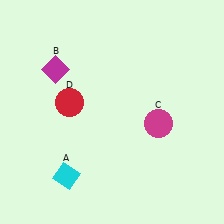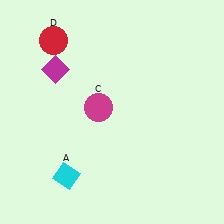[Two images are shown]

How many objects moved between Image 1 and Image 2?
2 objects moved between the two images.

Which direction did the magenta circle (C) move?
The magenta circle (C) moved left.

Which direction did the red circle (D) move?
The red circle (D) moved up.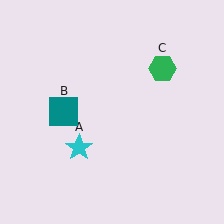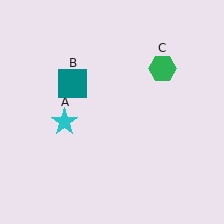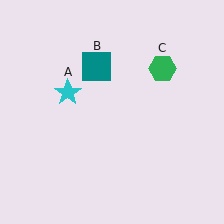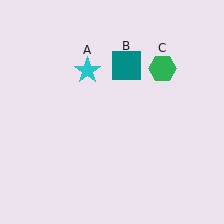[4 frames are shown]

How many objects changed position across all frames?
2 objects changed position: cyan star (object A), teal square (object B).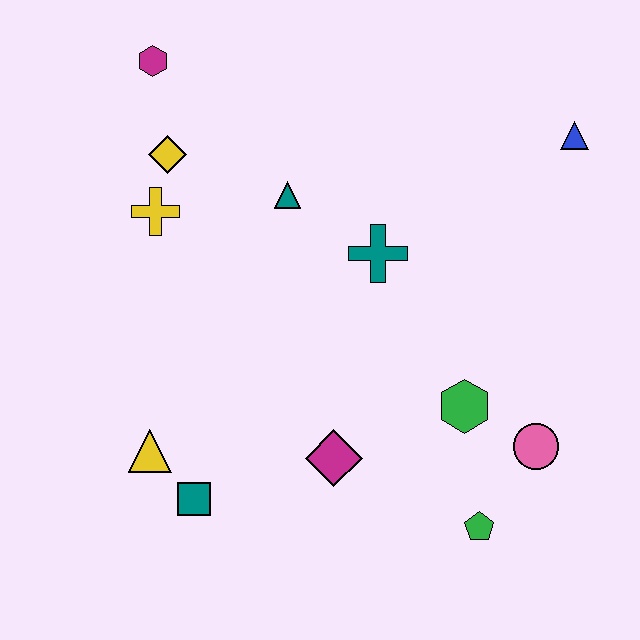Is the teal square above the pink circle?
No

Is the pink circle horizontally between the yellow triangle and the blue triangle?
Yes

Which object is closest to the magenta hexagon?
The yellow diamond is closest to the magenta hexagon.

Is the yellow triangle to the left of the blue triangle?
Yes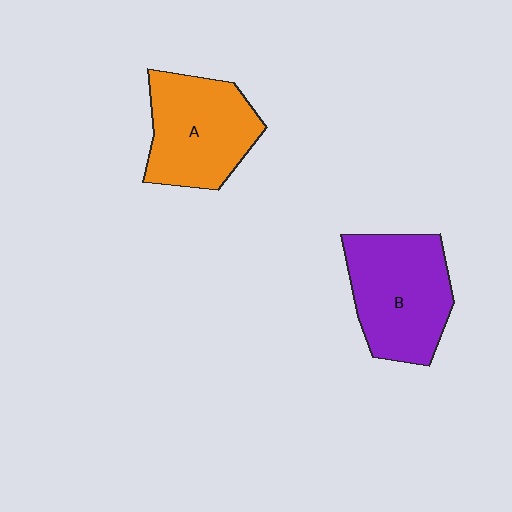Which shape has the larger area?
Shape B (purple).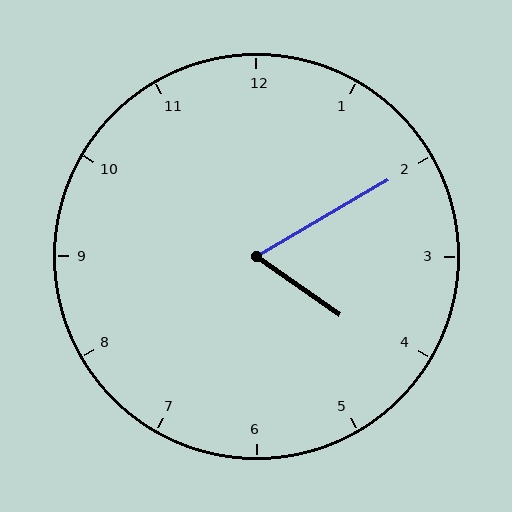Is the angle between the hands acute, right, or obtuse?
It is acute.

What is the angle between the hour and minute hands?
Approximately 65 degrees.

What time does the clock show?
4:10.